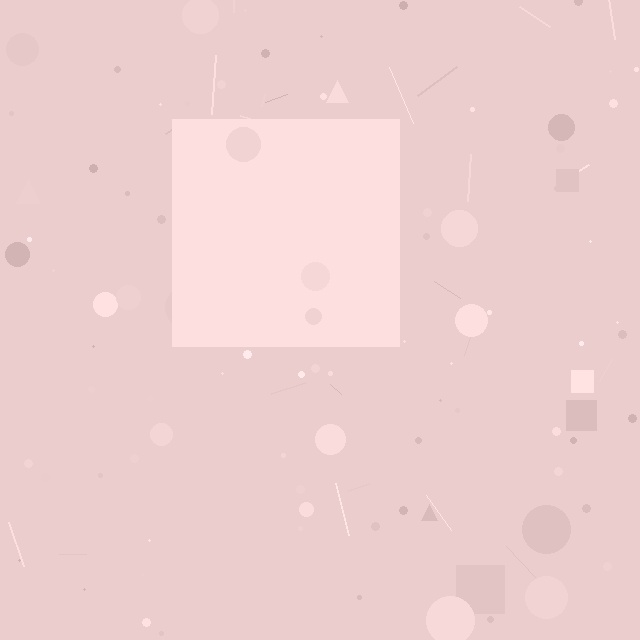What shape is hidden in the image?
A square is hidden in the image.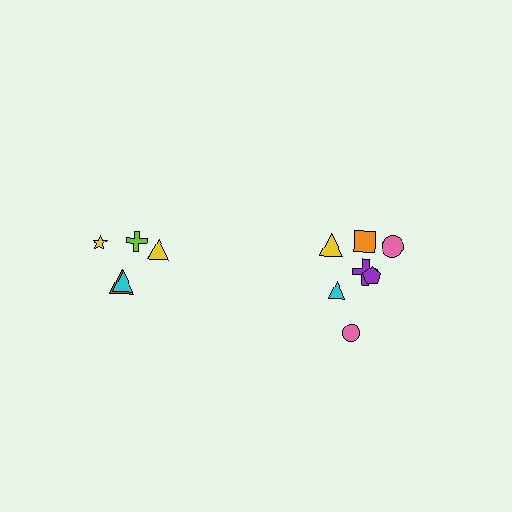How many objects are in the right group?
There are 7 objects.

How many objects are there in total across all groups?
There are 12 objects.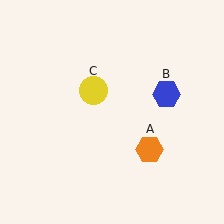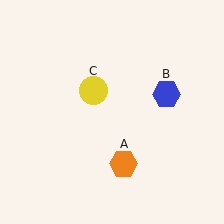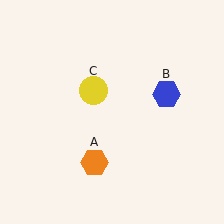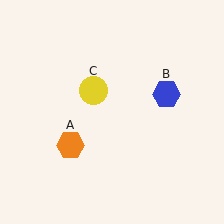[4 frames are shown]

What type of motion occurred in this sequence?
The orange hexagon (object A) rotated clockwise around the center of the scene.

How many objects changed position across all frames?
1 object changed position: orange hexagon (object A).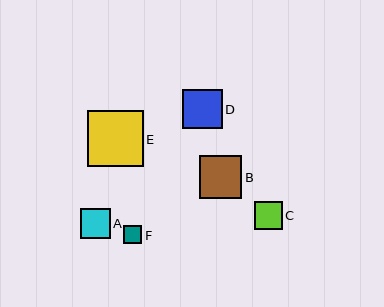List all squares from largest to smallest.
From largest to smallest: E, B, D, A, C, F.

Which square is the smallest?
Square F is the smallest with a size of approximately 18 pixels.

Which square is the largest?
Square E is the largest with a size of approximately 56 pixels.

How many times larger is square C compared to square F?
Square C is approximately 1.6 times the size of square F.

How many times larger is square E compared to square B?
Square E is approximately 1.3 times the size of square B.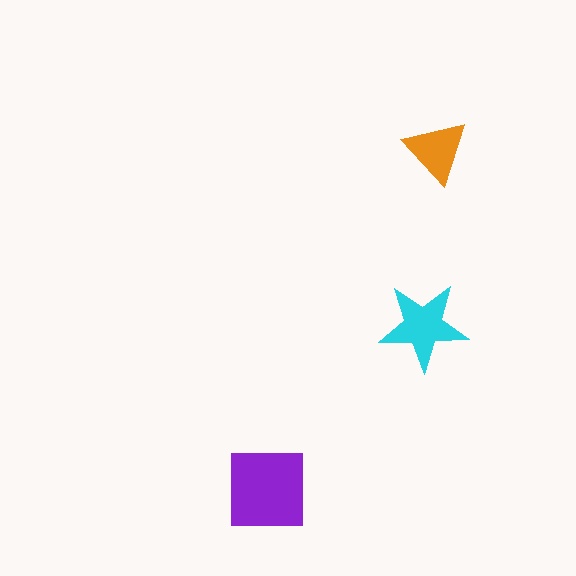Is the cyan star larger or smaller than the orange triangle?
Larger.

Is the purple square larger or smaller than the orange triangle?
Larger.